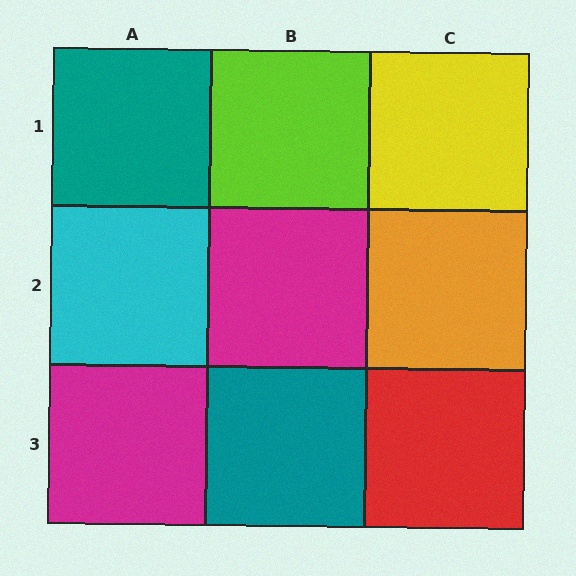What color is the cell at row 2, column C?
Orange.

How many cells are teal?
2 cells are teal.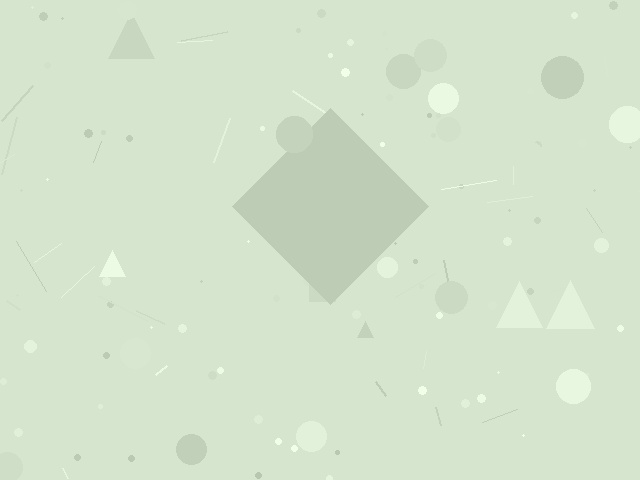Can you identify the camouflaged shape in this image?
The camouflaged shape is a diamond.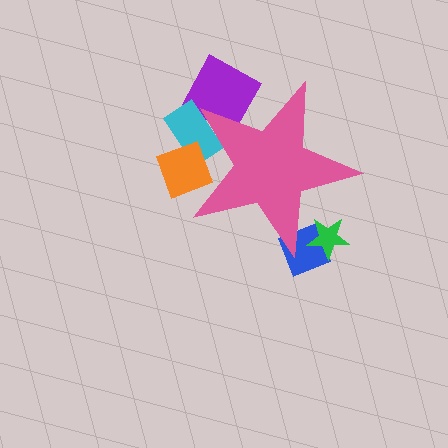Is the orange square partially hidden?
Yes, the orange square is partially hidden behind the pink star.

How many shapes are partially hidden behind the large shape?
5 shapes are partially hidden.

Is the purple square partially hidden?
Yes, the purple square is partially hidden behind the pink star.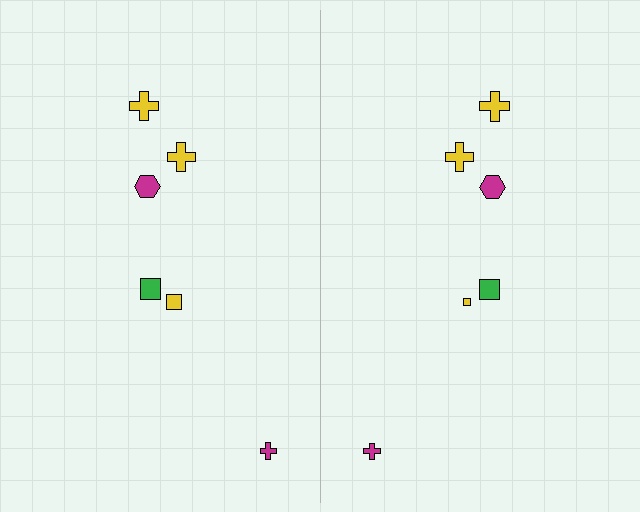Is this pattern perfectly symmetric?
No, the pattern is not perfectly symmetric. The yellow square on the right side has a different size than its mirror counterpart.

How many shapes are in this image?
There are 12 shapes in this image.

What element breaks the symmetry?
The yellow square on the right side has a different size than its mirror counterpart.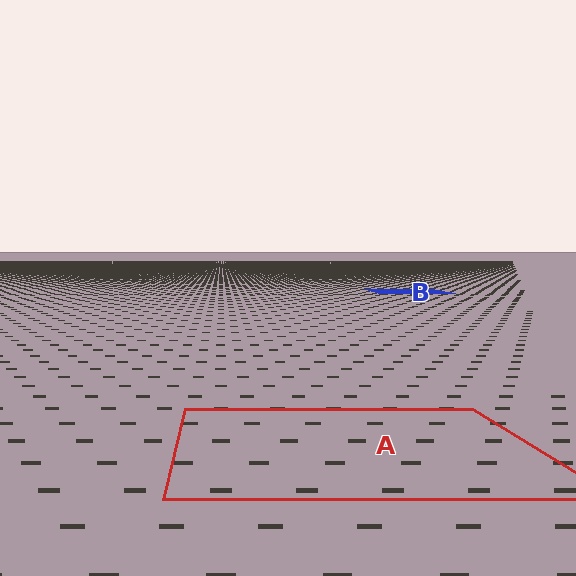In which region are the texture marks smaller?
The texture marks are smaller in region B, because it is farther away.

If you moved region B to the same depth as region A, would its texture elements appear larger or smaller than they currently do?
They would appear larger. At a closer depth, the same texture elements are projected at a bigger on-screen size.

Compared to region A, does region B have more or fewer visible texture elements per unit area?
Region B has more texture elements per unit area — they are packed more densely because it is farther away.